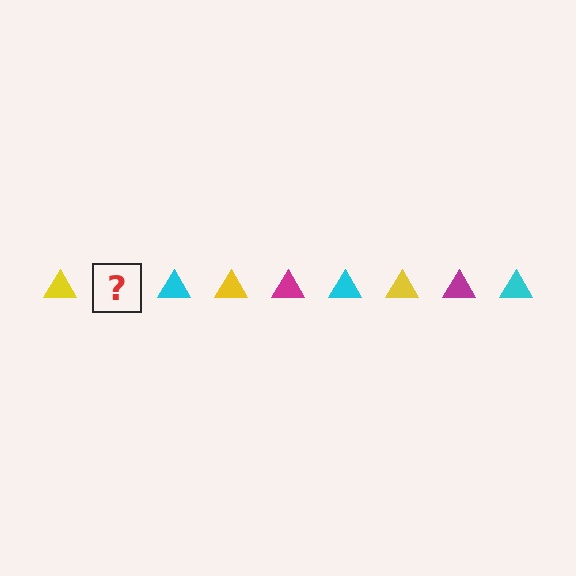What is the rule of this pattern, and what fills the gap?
The rule is that the pattern cycles through yellow, magenta, cyan triangles. The gap should be filled with a magenta triangle.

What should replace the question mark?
The question mark should be replaced with a magenta triangle.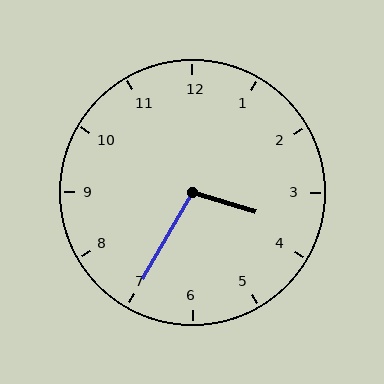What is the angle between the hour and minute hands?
Approximately 102 degrees.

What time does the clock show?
3:35.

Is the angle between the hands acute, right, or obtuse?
It is obtuse.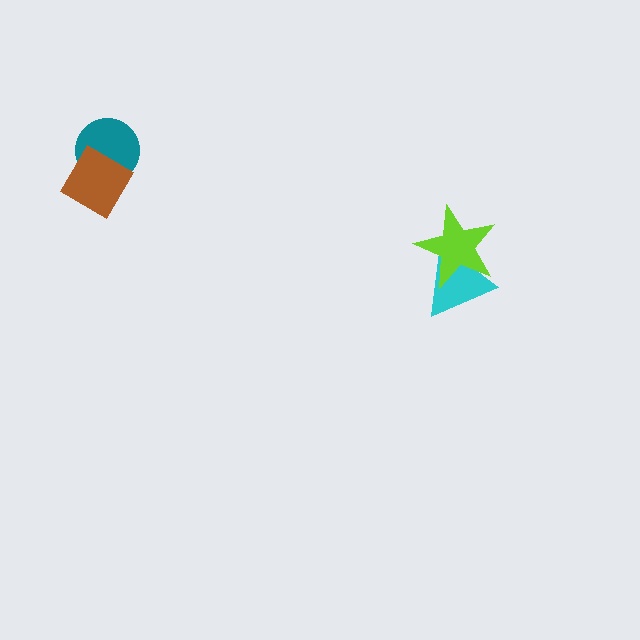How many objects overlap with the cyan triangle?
1 object overlaps with the cyan triangle.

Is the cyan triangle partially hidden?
Yes, it is partially covered by another shape.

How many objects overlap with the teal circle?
1 object overlaps with the teal circle.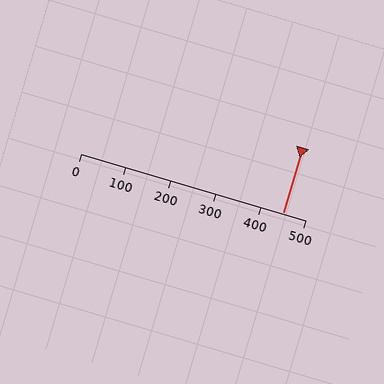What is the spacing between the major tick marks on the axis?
The major ticks are spaced 100 apart.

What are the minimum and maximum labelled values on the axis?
The axis runs from 0 to 500.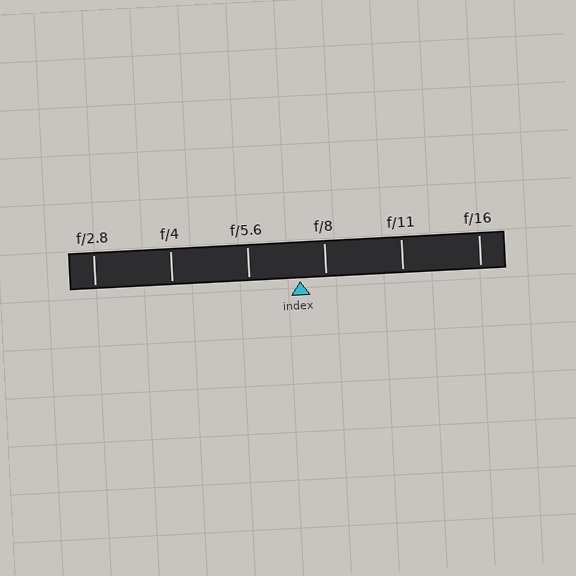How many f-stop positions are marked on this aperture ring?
There are 6 f-stop positions marked.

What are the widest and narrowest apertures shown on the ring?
The widest aperture shown is f/2.8 and the narrowest is f/16.